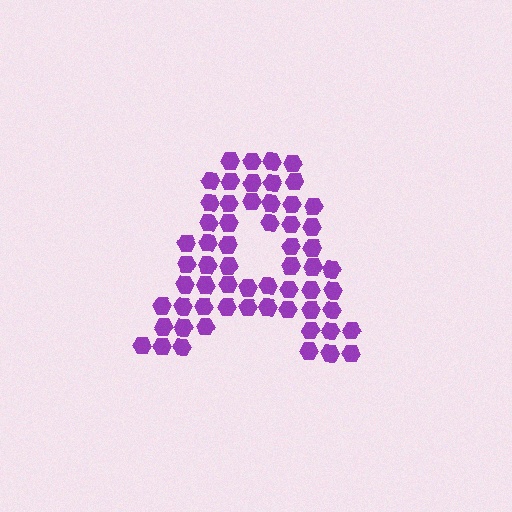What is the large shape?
The large shape is the letter A.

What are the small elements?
The small elements are hexagons.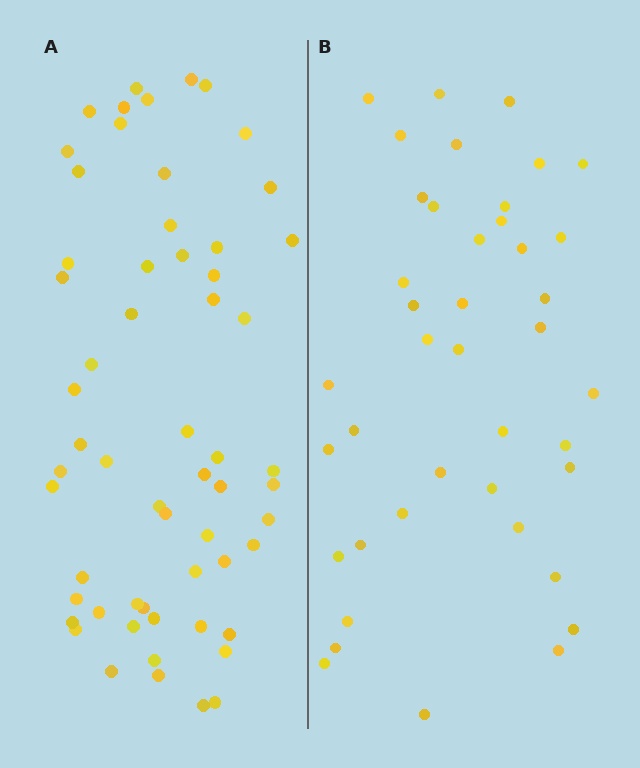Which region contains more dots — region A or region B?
Region A (the left region) has more dots.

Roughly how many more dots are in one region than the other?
Region A has approximately 20 more dots than region B.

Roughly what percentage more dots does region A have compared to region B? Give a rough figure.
About 45% more.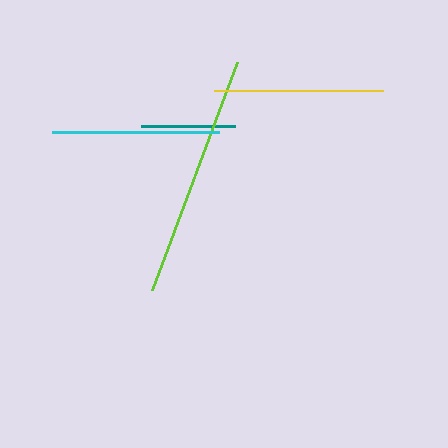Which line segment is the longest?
The lime line is the longest at approximately 244 pixels.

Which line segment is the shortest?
The teal line is the shortest at approximately 94 pixels.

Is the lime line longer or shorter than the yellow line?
The lime line is longer than the yellow line.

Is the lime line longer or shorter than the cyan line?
The lime line is longer than the cyan line.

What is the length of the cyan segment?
The cyan segment is approximately 168 pixels long.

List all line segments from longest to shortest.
From longest to shortest: lime, yellow, cyan, teal.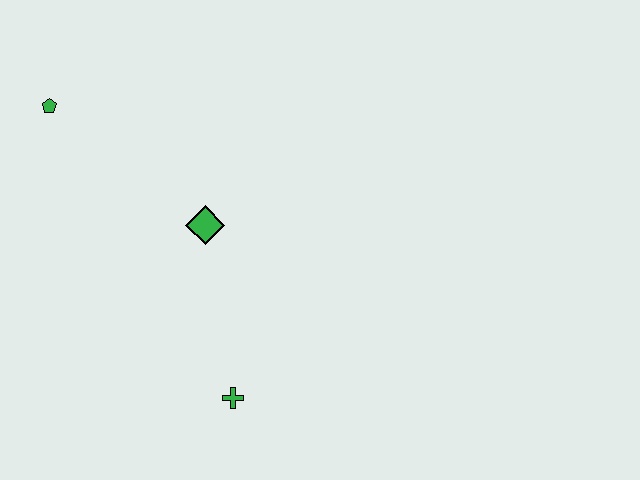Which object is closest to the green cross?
The green diamond is closest to the green cross.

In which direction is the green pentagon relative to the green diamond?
The green pentagon is to the left of the green diamond.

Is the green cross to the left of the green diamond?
No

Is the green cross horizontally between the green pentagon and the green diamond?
No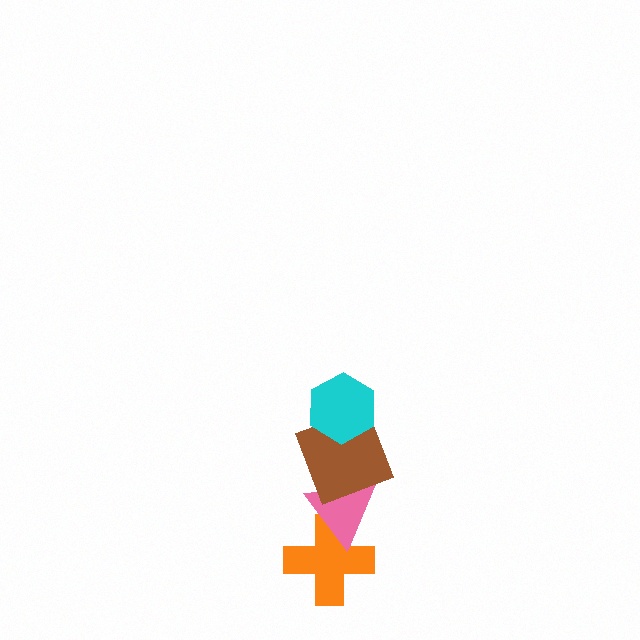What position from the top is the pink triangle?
The pink triangle is 3rd from the top.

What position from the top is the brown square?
The brown square is 2nd from the top.